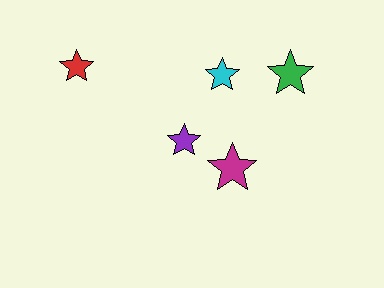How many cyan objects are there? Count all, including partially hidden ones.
There is 1 cyan object.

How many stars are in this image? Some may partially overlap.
There are 5 stars.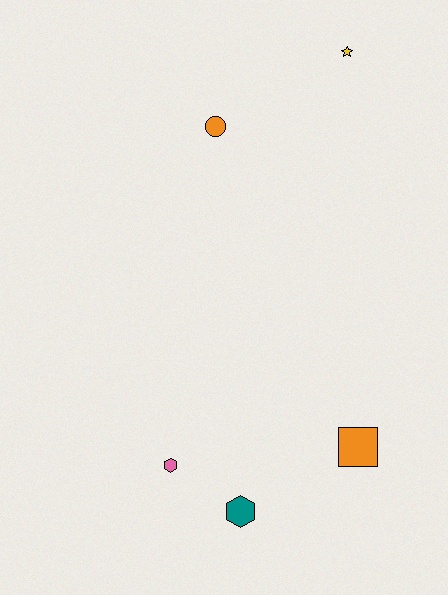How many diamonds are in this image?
There are no diamonds.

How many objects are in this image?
There are 5 objects.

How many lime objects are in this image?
There are no lime objects.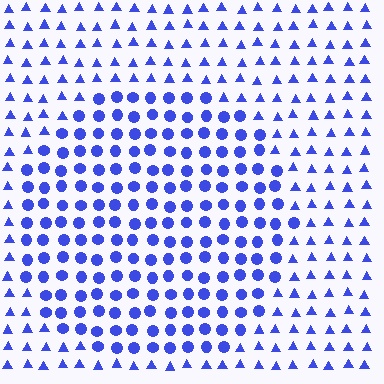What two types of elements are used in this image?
The image uses circles inside the circle region and triangles outside it.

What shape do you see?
I see a circle.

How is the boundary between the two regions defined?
The boundary is defined by a change in element shape: circles inside vs. triangles outside. All elements share the same color and spacing.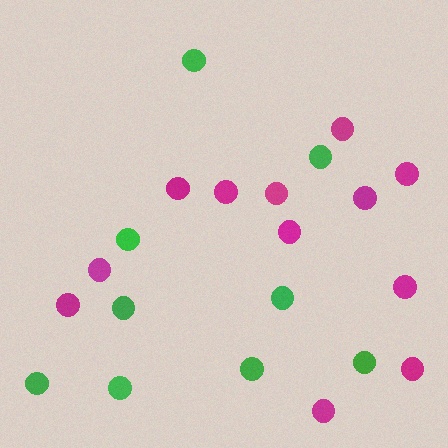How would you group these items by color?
There are 2 groups: one group of magenta circles (12) and one group of green circles (9).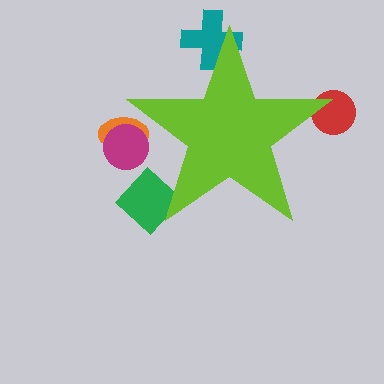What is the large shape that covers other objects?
A lime star.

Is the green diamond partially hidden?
Yes, the green diamond is partially hidden behind the lime star.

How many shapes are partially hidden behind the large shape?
5 shapes are partially hidden.